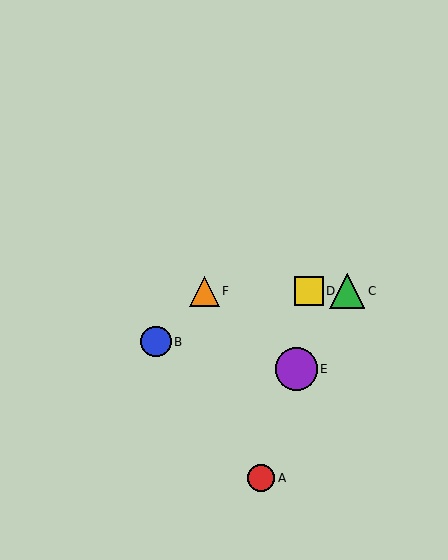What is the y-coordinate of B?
Object B is at y≈342.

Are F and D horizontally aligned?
Yes, both are at y≈291.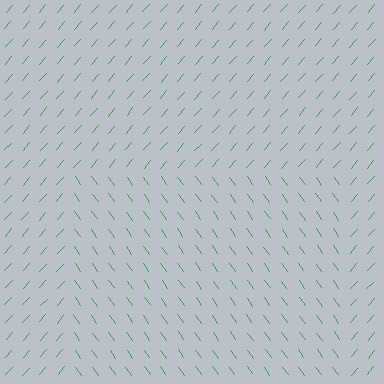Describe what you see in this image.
The image is filled with small green line segments. A rectangle region in the image has lines oriented differently from the surrounding lines, creating a visible texture boundary.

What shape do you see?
I see a rectangle.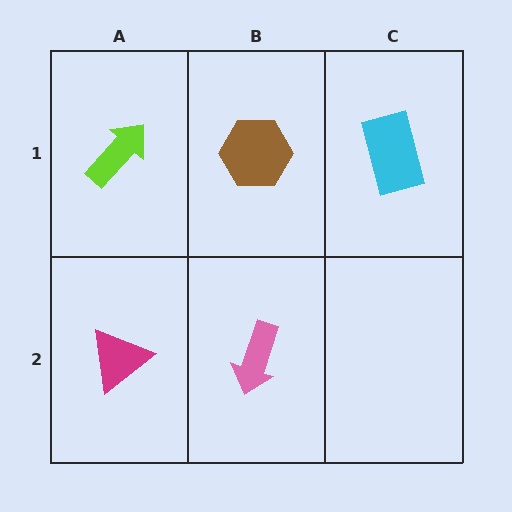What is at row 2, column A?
A magenta triangle.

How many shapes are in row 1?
3 shapes.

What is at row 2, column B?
A pink arrow.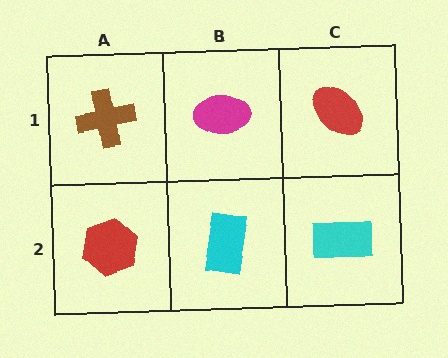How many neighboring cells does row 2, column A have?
2.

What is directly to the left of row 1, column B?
A brown cross.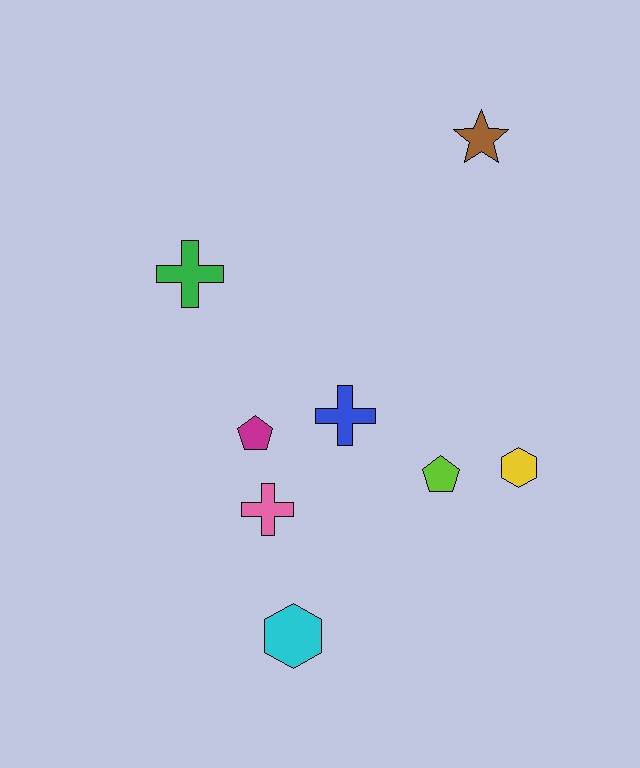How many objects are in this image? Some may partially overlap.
There are 8 objects.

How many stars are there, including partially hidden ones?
There is 1 star.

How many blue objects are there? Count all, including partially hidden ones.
There is 1 blue object.